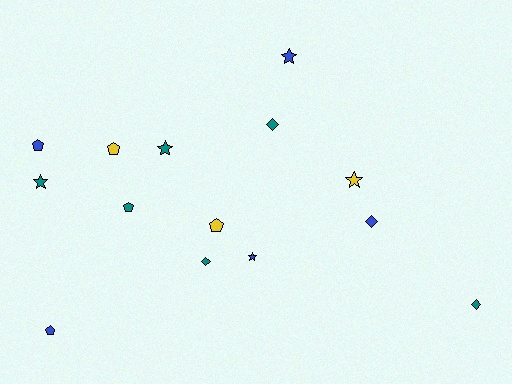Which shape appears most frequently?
Star, with 5 objects.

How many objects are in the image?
There are 14 objects.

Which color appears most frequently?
Teal, with 6 objects.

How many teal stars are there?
There are 2 teal stars.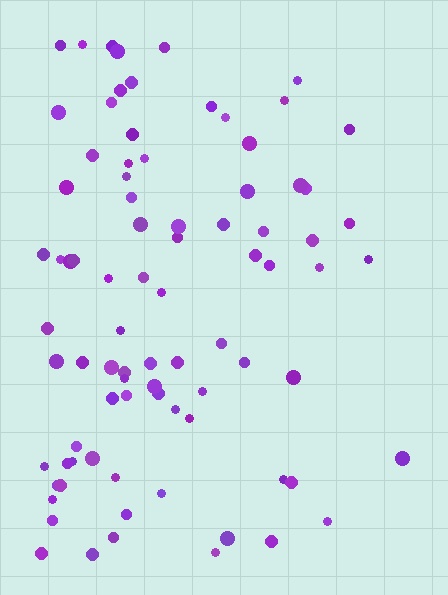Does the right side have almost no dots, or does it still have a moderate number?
Still a moderate number, just noticeably fewer than the left.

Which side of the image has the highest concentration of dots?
The left.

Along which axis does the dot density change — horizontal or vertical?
Horizontal.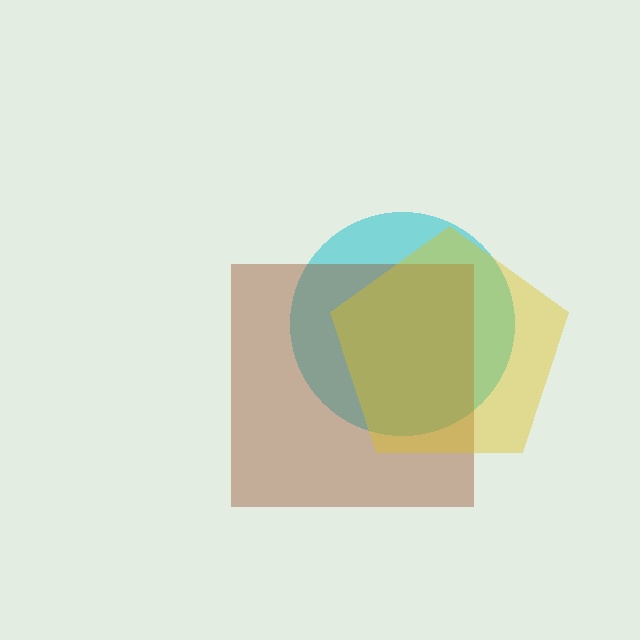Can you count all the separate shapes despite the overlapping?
Yes, there are 3 separate shapes.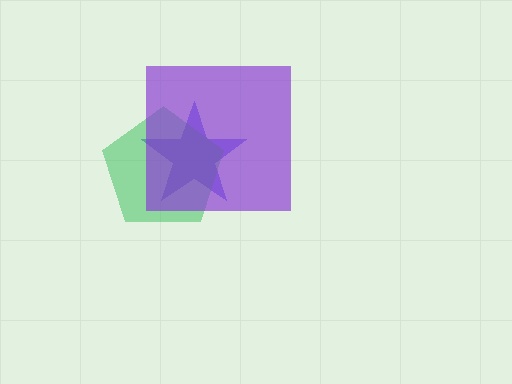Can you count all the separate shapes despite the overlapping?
Yes, there are 3 separate shapes.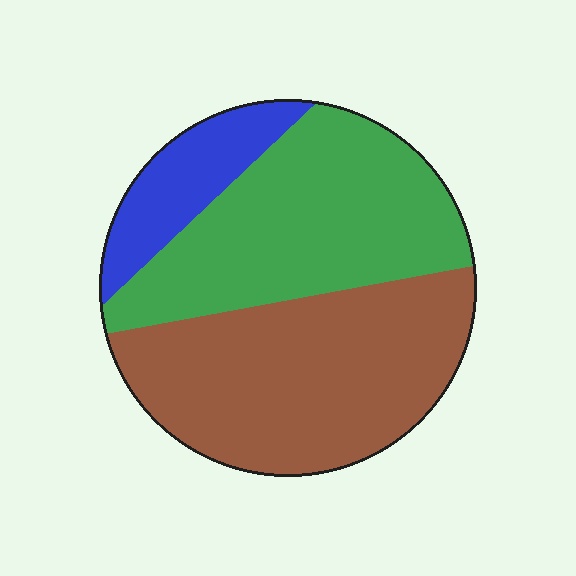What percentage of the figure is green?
Green takes up about two fifths (2/5) of the figure.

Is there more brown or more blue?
Brown.